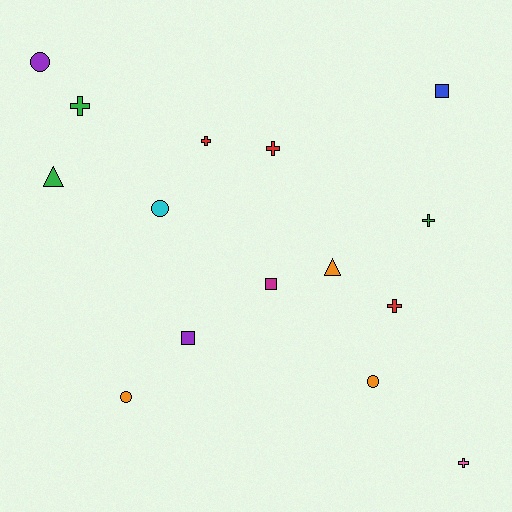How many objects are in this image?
There are 15 objects.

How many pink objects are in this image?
There is 1 pink object.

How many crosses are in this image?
There are 6 crosses.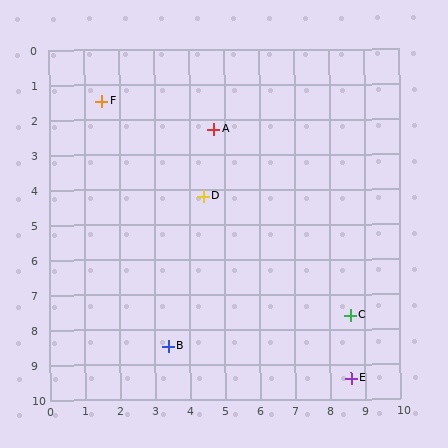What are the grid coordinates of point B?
Point B is at approximately (3.4, 8.5).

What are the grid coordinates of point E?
Point E is at approximately (8.6, 9.4).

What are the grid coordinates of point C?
Point C is at approximately (8.6, 7.6).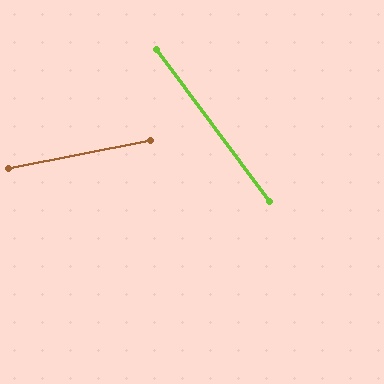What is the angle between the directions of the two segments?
Approximately 65 degrees.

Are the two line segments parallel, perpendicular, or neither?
Neither parallel nor perpendicular — they differ by about 65°.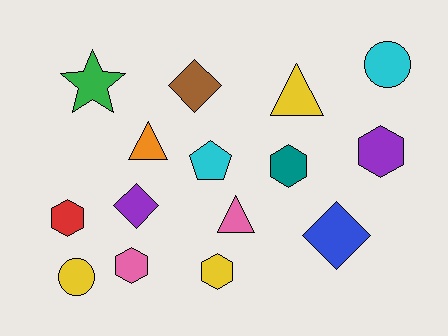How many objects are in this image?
There are 15 objects.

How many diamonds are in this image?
There are 3 diamonds.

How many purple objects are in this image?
There are 2 purple objects.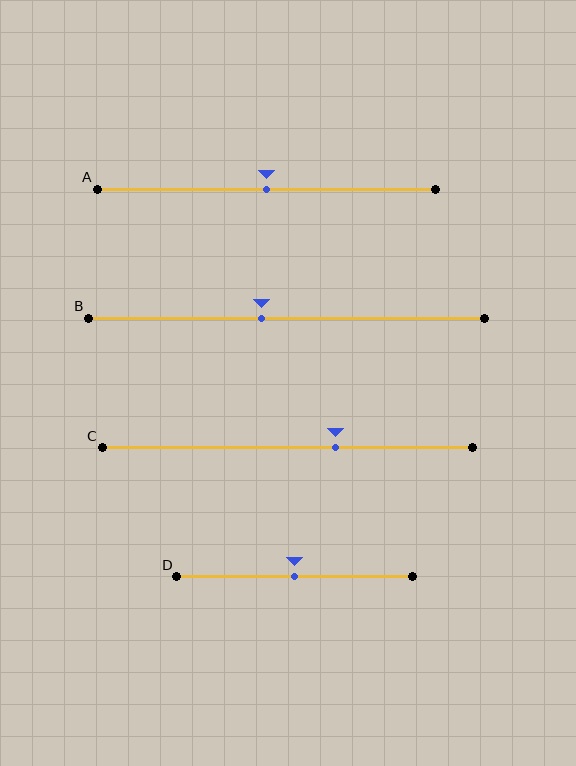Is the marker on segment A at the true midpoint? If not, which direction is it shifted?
Yes, the marker on segment A is at the true midpoint.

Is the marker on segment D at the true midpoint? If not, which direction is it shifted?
Yes, the marker on segment D is at the true midpoint.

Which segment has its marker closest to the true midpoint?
Segment A has its marker closest to the true midpoint.